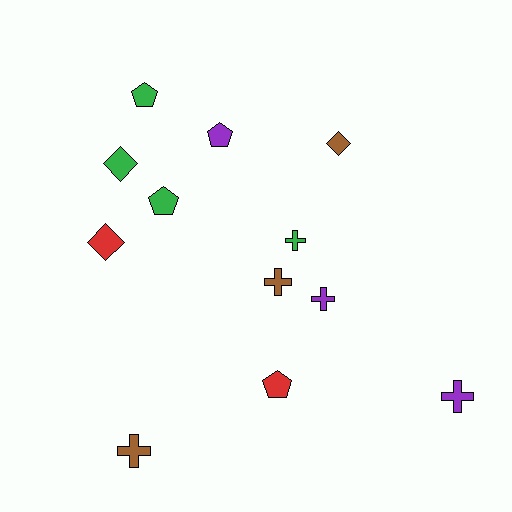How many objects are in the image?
There are 12 objects.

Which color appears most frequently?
Green, with 4 objects.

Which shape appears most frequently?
Cross, with 5 objects.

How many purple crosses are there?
There are 2 purple crosses.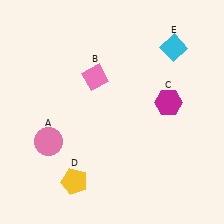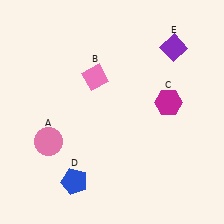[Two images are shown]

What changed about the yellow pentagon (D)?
In Image 1, D is yellow. In Image 2, it changed to blue.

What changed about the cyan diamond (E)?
In Image 1, E is cyan. In Image 2, it changed to purple.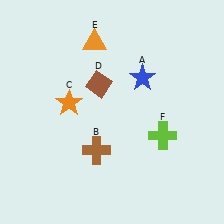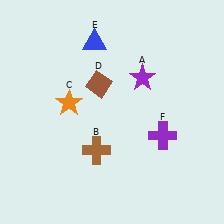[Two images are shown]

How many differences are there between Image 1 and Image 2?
There are 3 differences between the two images.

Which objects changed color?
A changed from blue to purple. E changed from orange to blue. F changed from lime to purple.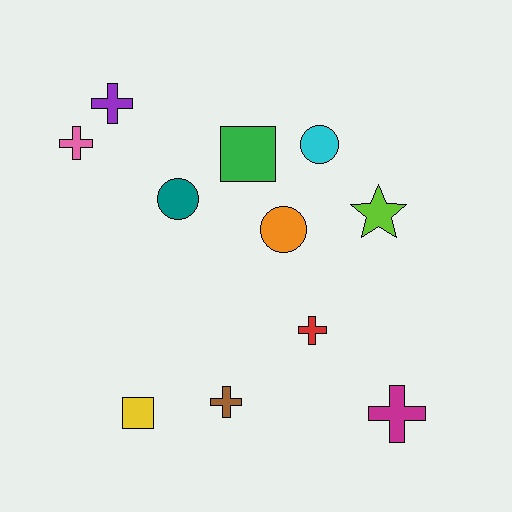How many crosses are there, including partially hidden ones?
There are 5 crosses.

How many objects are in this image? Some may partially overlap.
There are 11 objects.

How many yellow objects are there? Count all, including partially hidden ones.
There is 1 yellow object.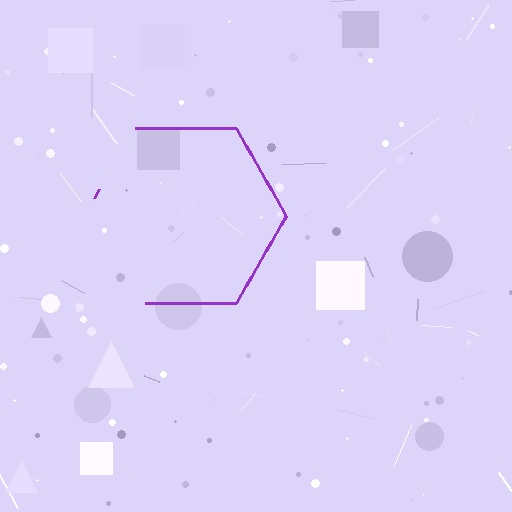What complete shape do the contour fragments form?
The contour fragments form a hexagon.